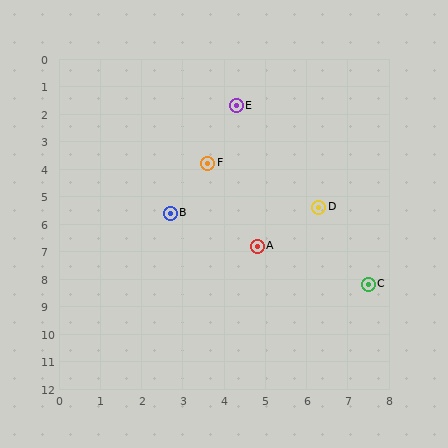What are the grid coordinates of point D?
Point D is at approximately (6.3, 5.4).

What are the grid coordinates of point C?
Point C is at approximately (7.5, 8.2).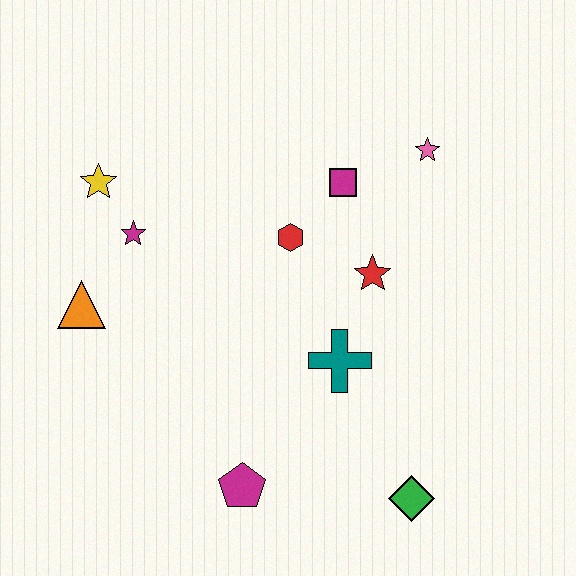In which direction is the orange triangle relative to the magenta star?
The orange triangle is below the magenta star.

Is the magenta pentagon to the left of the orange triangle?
No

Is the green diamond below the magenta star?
Yes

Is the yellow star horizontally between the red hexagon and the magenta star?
No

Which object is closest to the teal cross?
The red star is closest to the teal cross.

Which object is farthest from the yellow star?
The green diamond is farthest from the yellow star.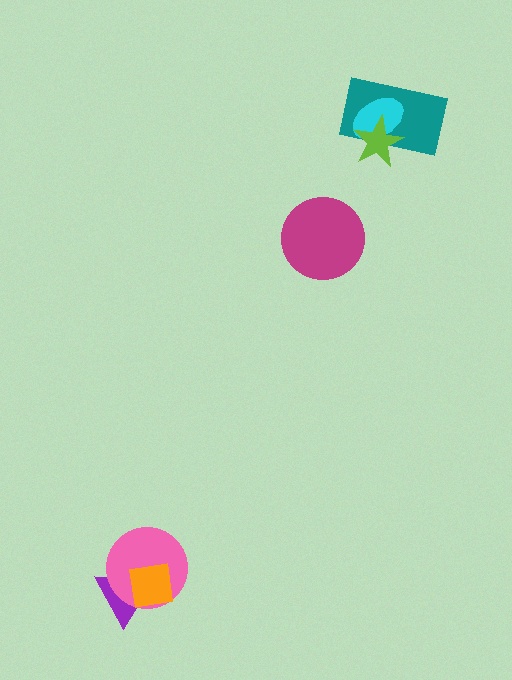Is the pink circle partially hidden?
Yes, it is partially covered by another shape.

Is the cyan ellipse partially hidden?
Yes, it is partially covered by another shape.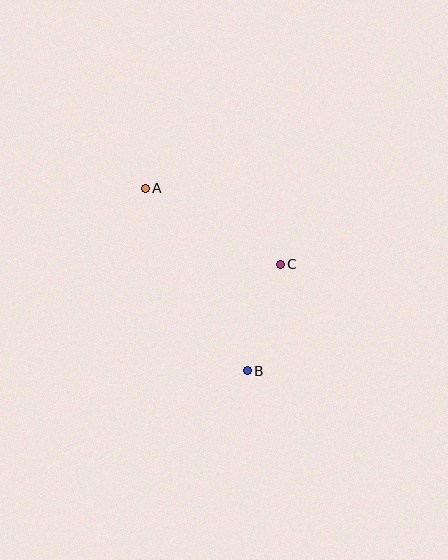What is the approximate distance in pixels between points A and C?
The distance between A and C is approximately 155 pixels.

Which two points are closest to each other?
Points B and C are closest to each other.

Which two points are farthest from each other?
Points A and B are farthest from each other.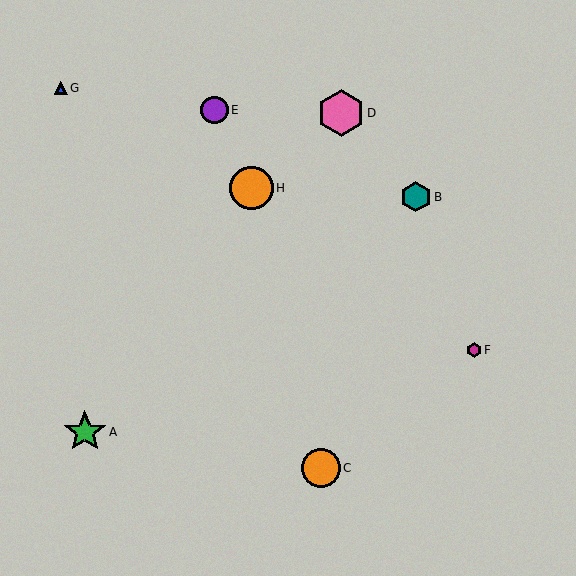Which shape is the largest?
The pink hexagon (labeled D) is the largest.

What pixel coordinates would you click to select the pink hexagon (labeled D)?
Click at (341, 113) to select the pink hexagon D.